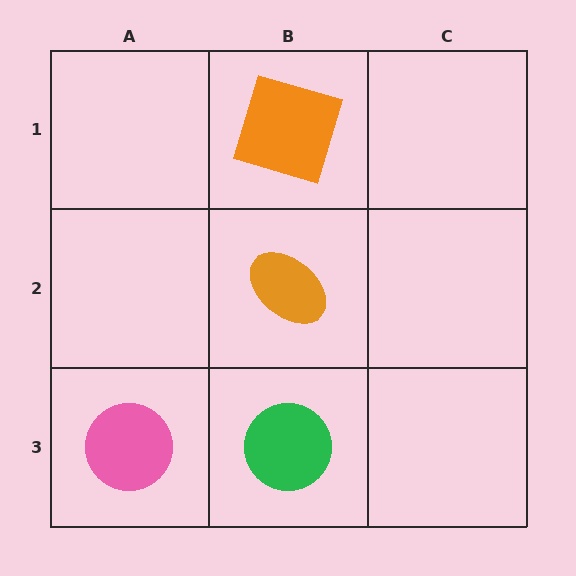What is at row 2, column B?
An orange ellipse.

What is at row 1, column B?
An orange square.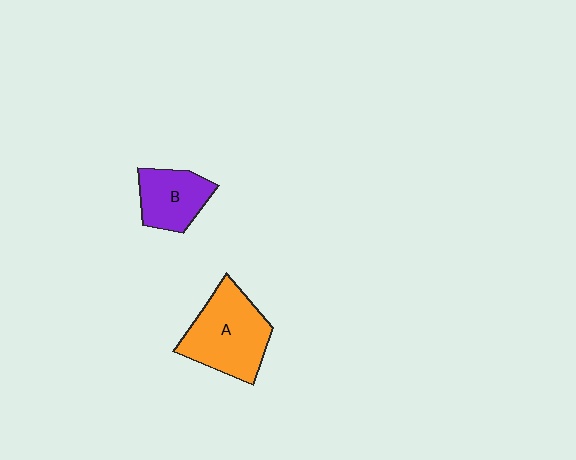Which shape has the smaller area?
Shape B (purple).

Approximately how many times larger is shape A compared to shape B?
Approximately 1.6 times.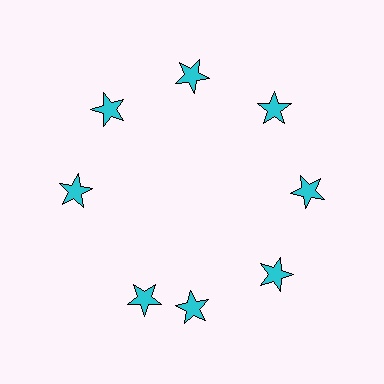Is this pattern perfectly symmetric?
No. The 8 cyan stars are arranged in a ring, but one element near the 8 o'clock position is rotated out of alignment along the ring, breaking the 8-fold rotational symmetry.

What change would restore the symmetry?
The symmetry would be restored by rotating it back into even spacing with its neighbors so that all 8 stars sit at equal angles and equal distance from the center.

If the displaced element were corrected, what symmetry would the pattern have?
It would have 8-fold rotational symmetry — the pattern would map onto itself every 45 degrees.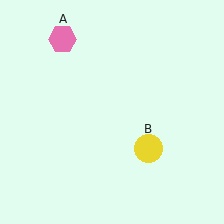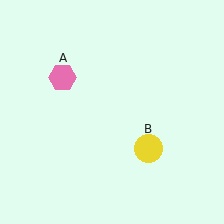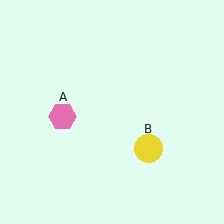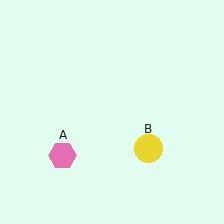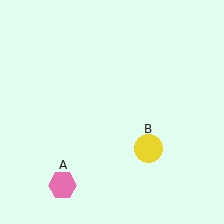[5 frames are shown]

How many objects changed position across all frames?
1 object changed position: pink hexagon (object A).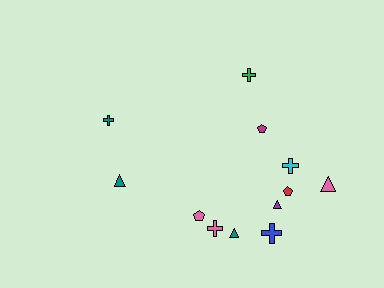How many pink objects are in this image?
There are 3 pink objects.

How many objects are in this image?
There are 12 objects.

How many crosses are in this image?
There are 5 crosses.